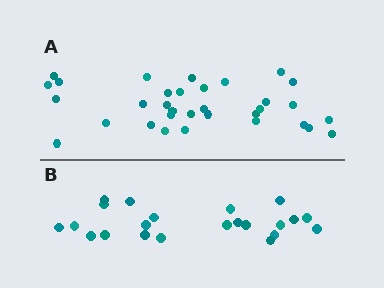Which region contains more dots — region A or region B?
Region A (the top region) has more dots.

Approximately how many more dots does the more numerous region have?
Region A has roughly 12 or so more dots than region B.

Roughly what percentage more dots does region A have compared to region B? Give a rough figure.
About 50% more.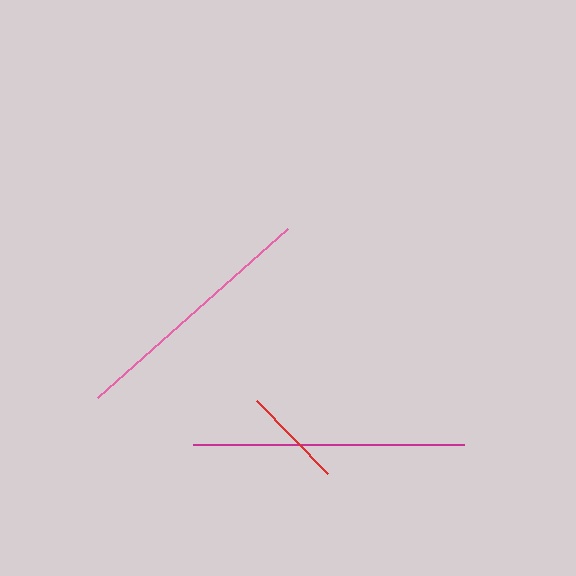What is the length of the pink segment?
The pink segment is approximately 254 pixels long.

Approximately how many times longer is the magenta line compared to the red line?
The magenta line is approximately 2.7 times the length of the red line.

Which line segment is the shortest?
The red line is the shortest at approximately 102 pixels.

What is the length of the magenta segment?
The magenta segment is approximately 270 pixels long.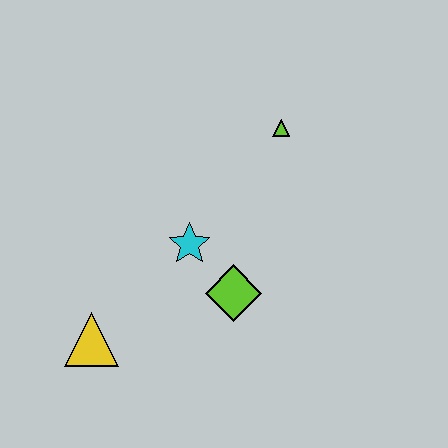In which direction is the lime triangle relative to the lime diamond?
The lime triangle is above the lime diamond.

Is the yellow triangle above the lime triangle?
No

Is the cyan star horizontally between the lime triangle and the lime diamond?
No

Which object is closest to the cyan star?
The lime diamond is closest to the cyan star.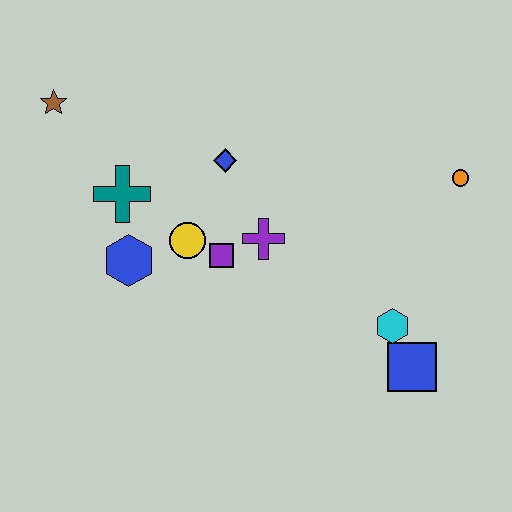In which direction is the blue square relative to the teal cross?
The blue square is to the right of the teal cross.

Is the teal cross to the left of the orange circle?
Yes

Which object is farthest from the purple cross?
The brown star is farthest from the purple cross.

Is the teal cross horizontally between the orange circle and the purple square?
No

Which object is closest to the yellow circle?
The purple square is closest to the yellow circle.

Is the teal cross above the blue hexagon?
Yes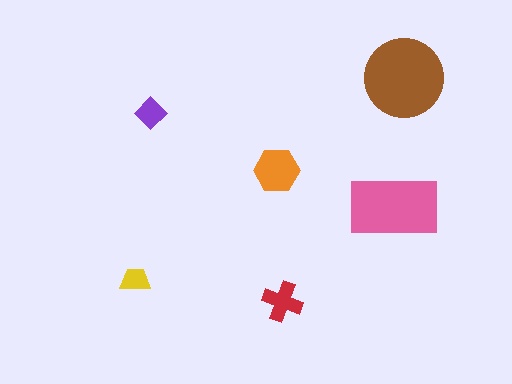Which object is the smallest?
The yellow trapezoid.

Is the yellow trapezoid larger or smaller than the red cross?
Smaller.